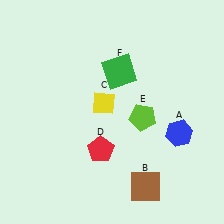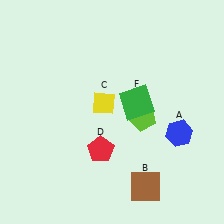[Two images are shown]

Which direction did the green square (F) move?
The green square (F) moved down.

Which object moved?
The green square (F) moved down.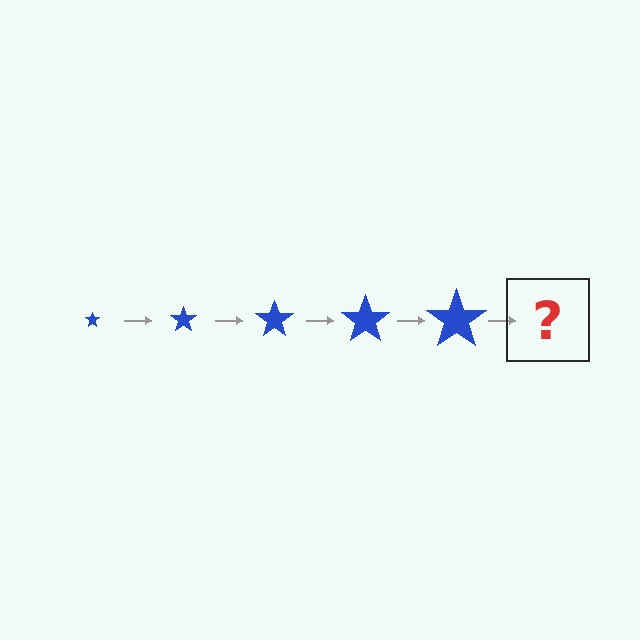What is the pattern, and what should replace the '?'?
The pattern is that the star gets progressively larger each step. The '?' should be a blue star, larger than the previous one.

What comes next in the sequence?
The next element should be a blue star, larger than the previous one.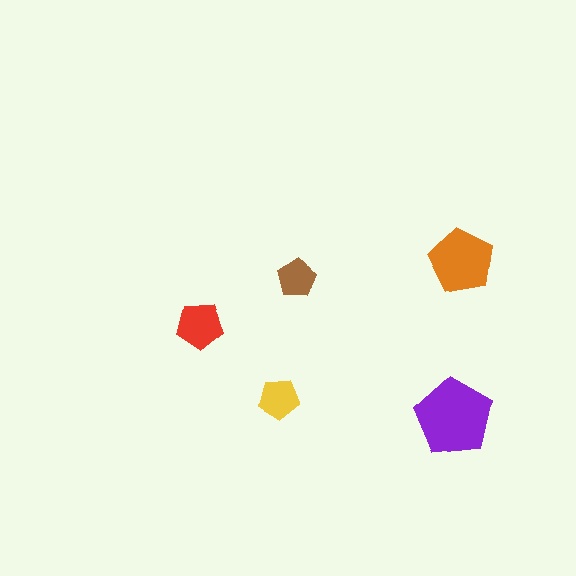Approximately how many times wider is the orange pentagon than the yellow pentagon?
About 1.5 times wider.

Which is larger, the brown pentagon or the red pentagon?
The red one.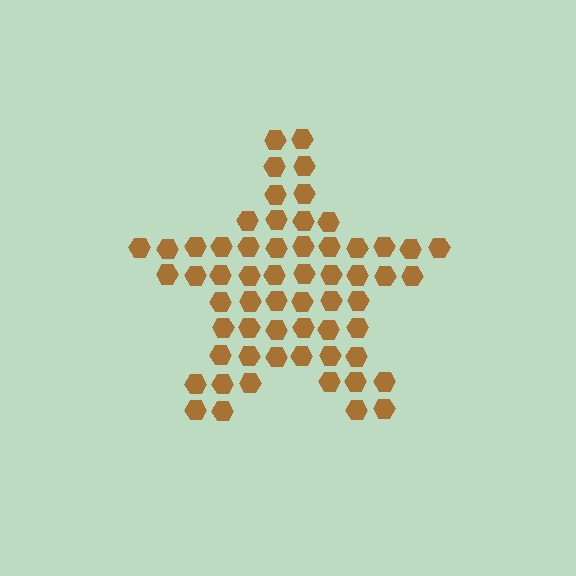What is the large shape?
The large shape is a star.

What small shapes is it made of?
It is made of small hexagons.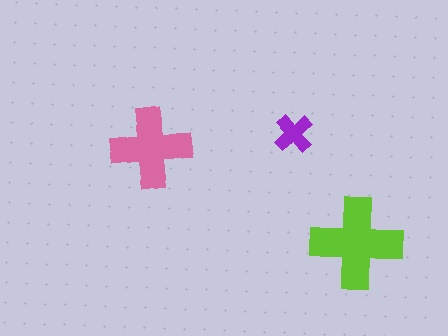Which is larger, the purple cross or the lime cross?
The lime one.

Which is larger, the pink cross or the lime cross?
The lime one.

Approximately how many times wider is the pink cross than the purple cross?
About 2 times wider.